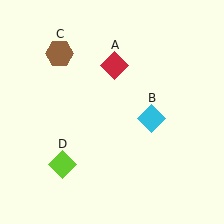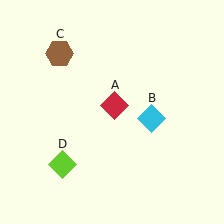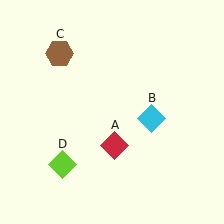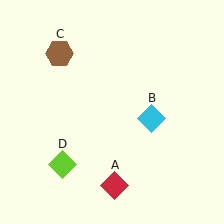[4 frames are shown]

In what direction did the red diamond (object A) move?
The red diamond (object A) moved down.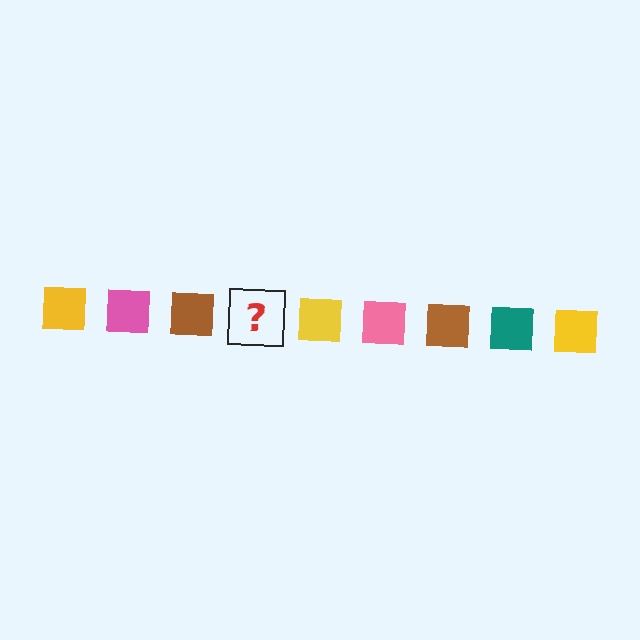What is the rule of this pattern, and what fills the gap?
The rule is that the pattern cycles through yellow, pink, brown, teal squares. The gap should be filled with a teal square.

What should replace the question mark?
The question mark should be replaced with a teal square.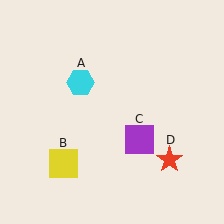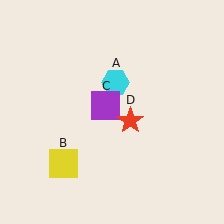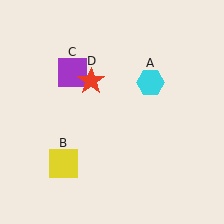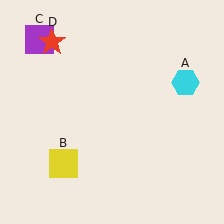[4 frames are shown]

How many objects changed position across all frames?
3 objects changed position: cyan hexagon (object A), purple square (object C), red star (object D).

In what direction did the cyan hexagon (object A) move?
The cyan hexagon (object A) moved right.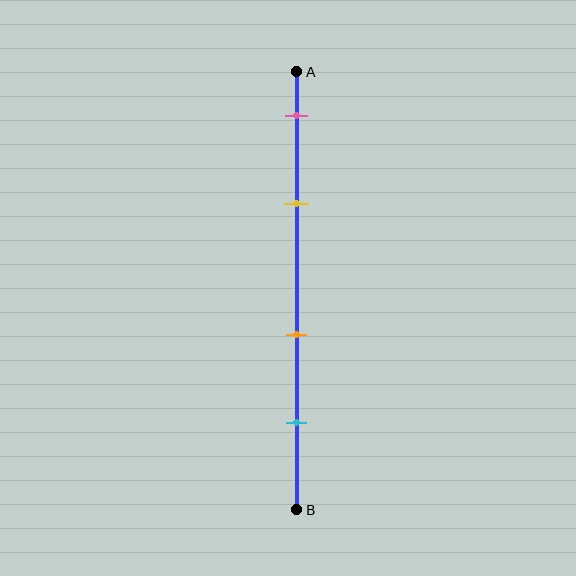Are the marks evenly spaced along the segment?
No, the marks are not evenly spaced.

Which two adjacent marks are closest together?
The pink and yellow marks are the closest adjacent pair.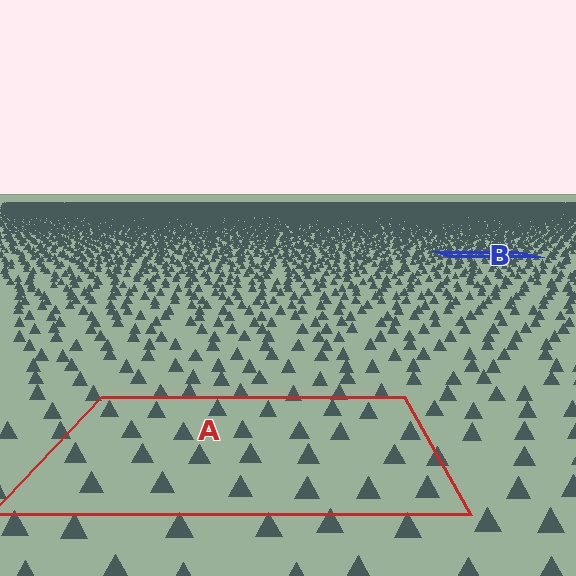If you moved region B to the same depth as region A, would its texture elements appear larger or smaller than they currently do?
They would appear larger. At a closer depth, the same texture elements are projected at a bigger on-screen size.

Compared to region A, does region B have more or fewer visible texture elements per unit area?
Region B has more texture elements per unit area — they are packed more densely because it is farther away.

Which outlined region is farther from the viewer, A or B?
Region B is farther from the viewer — the texture elements inside it appear smaller and more densely packed.